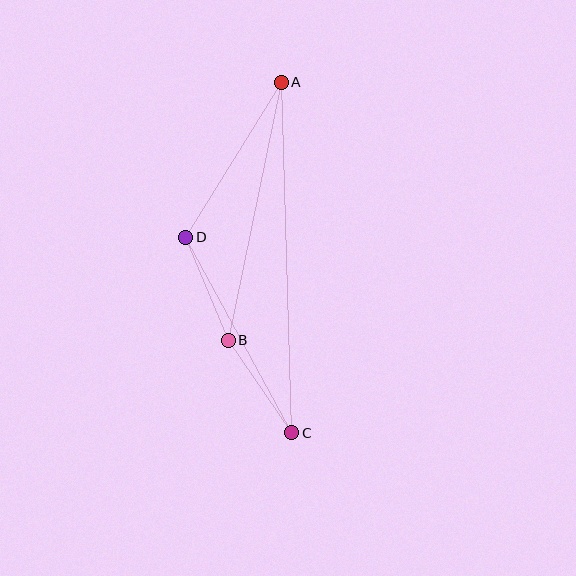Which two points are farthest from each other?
Points A and C are farthest from each other.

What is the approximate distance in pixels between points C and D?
The distance between C and D is approximately 222 pixels.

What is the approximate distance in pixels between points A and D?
The distance between A and D is approximately 182 pixels.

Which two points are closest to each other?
Points B and D are closest to each other.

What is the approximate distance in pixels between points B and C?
The distance between B and C is approximately 112 pixels.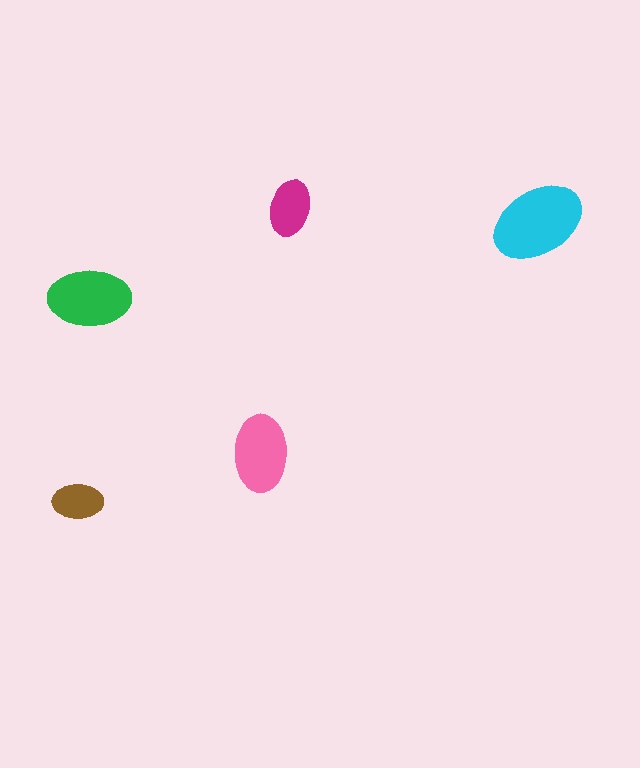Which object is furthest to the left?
The brown ellipse is leftmost.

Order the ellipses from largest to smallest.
the cyan one, the green one, the pink one, the magenta one, the brown one.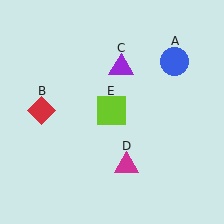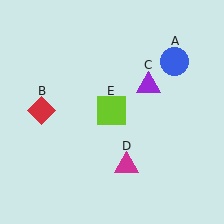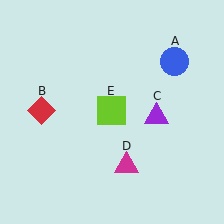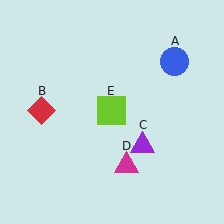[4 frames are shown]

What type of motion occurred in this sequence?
The purple triangle (object C) rotated clockwise around the center of the scene.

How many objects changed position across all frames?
1 object changed position: purple triangle (object C).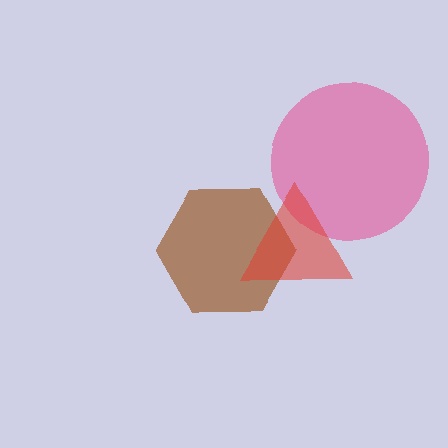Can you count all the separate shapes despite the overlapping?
Yes, there are 3 separate shapes.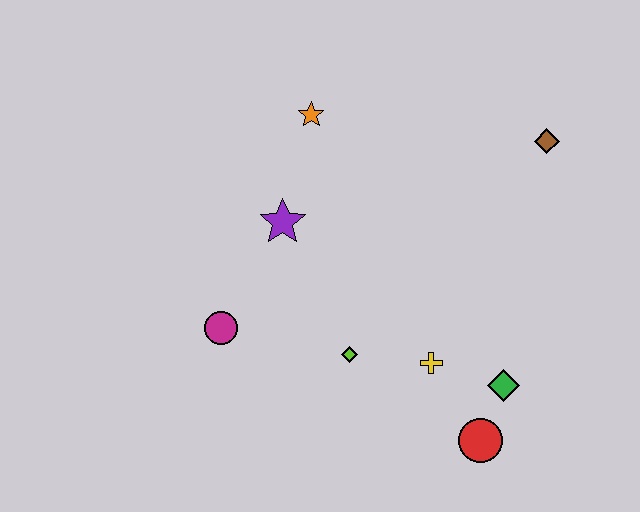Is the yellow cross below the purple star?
Yes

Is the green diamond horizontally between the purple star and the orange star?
No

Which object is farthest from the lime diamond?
The brown diamond is farthest from the lime diamond.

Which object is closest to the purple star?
The orange star is closest to the purple star.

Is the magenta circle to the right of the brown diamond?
No